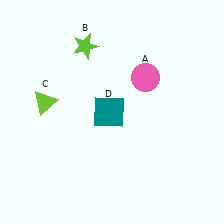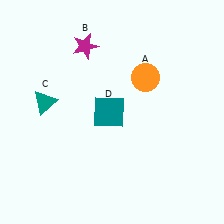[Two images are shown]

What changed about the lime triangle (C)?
In Image 1, C is lime. In Image 2, it changed to teal.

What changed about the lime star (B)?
In Image 1, B is lime. In Image 2, it changed to magenta.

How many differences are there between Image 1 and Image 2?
There are 3 differences between the two images.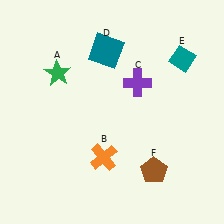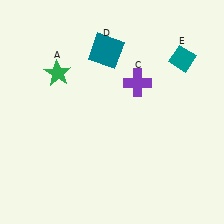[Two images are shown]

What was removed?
The brown pentagon (F), the orange cross (B) were removed in Image 2.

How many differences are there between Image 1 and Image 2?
There are 2 differences between the two images.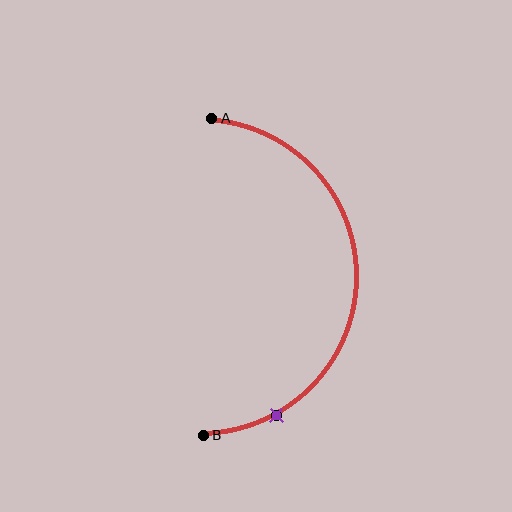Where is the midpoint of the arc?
The arc midpoint is the point on the curve farthest from the straight line joining A and B. It sits to the right of that line.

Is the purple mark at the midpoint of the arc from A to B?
No. The purple mark lies on the arc but is closer to endpoint B. The arc midpoint would be at the point on the curve equidistant along the arc from both A and B.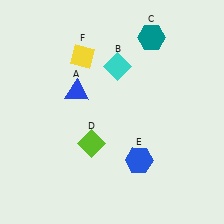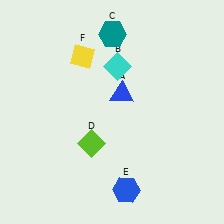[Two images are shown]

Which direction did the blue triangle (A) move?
The blue triangle (A) moved right.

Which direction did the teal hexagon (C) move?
The teal hexagon (C) moved left.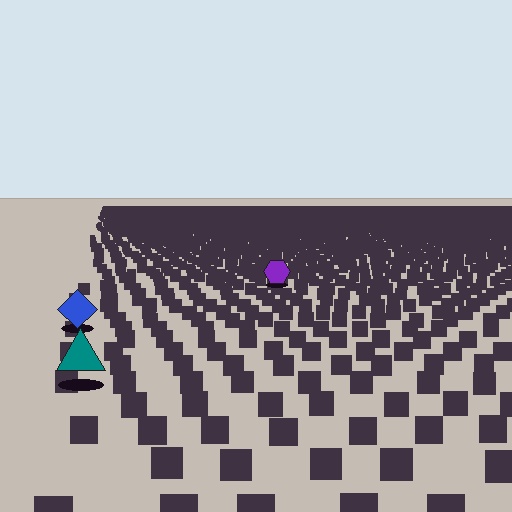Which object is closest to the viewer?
The teal triangle is closest. The texture marks near it are larger and more spread out.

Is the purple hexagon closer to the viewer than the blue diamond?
No. The blue diamond is closer — you can tell from the texture gradient: the ground texture is coarser near it.